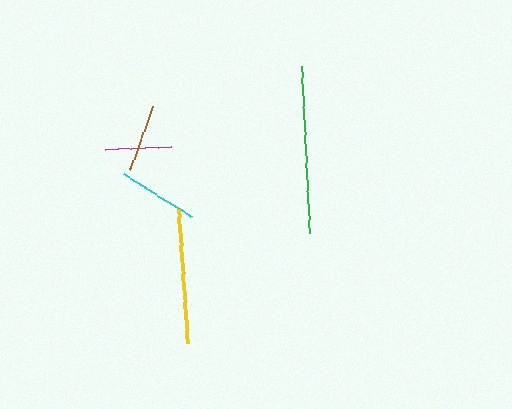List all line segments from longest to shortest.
From longest to shortest: green, yellow, cyan, brown, magenta.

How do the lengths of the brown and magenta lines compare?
The brown and magenta lines are approximately the same length.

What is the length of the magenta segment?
The magenta segment is approximately 67 pixels long.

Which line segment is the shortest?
The magenta line is the shortest at approximately 67 pixels.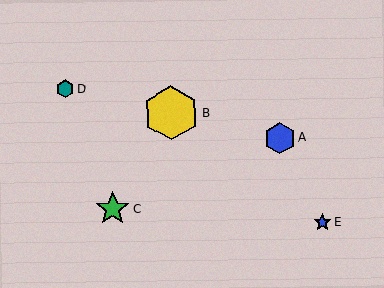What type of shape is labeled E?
Shape E is a blue star.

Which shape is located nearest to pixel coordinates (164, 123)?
The yellow hexagon (labeled B) at (171, 113) is nearest to that location.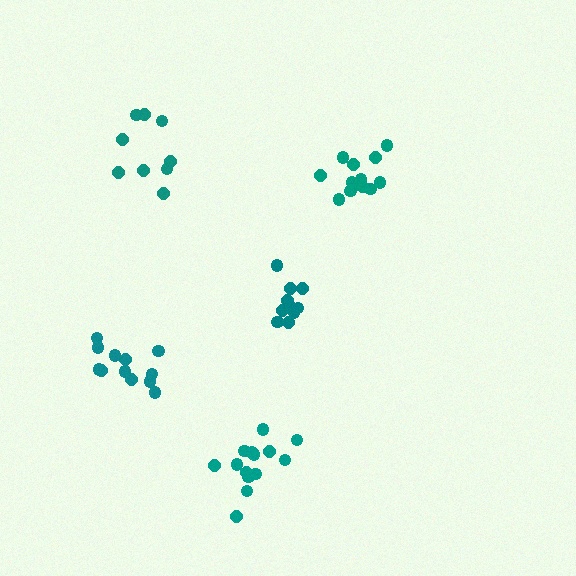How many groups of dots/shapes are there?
There are 5 groups.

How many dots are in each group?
Group 1: 12 dots, Group 2: 13 dots, Group 3: 14 dots, Group 4: 12 dots, Group 5: 9 dots (60 total).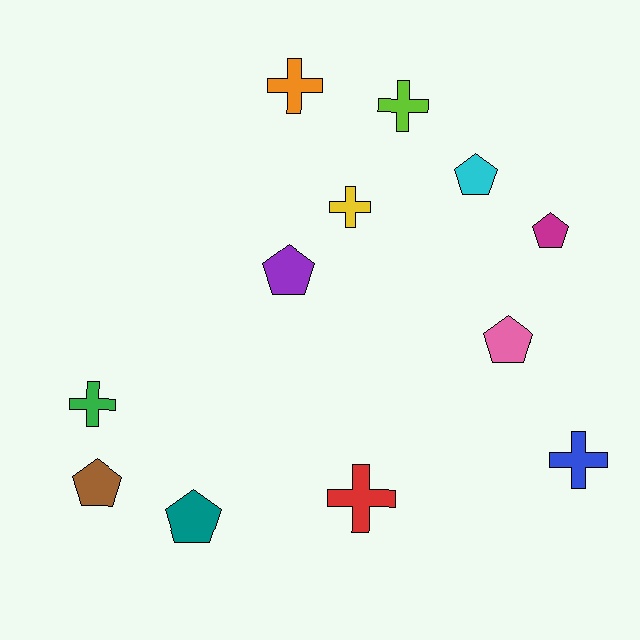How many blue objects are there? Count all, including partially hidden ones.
There is 1 blue object.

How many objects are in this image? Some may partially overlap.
There are 12 objects.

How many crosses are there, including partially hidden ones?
There are 6 crosses.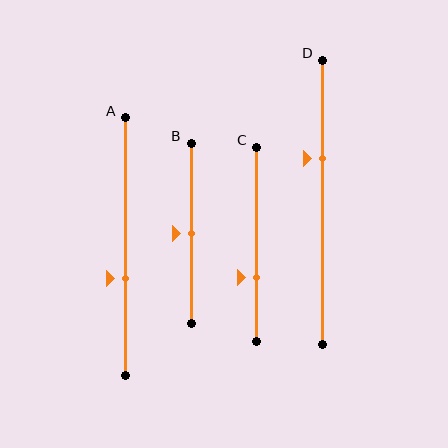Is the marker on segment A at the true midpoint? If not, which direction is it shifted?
No, the marker on segment A is shifted downward by about 12% of the segment length.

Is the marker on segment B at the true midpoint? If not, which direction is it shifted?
Yes, the marker on segment B is at the true midpoint.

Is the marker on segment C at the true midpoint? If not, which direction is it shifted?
No, the marker on segment C is shifted downward by about 17% of the segment length.